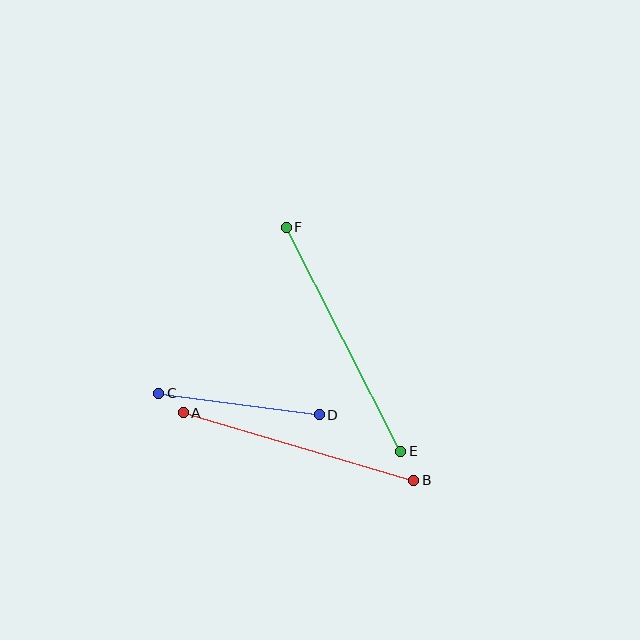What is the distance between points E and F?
The distance is approximately 252 pixels.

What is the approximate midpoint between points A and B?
The midpoint is at approximately (298, 446) pixels.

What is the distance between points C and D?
The distance is approximately 162 pixels.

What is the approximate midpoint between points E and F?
The midpoint is at approximately (344, 339) pixels.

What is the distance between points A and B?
The distance is approximately 240 pixels.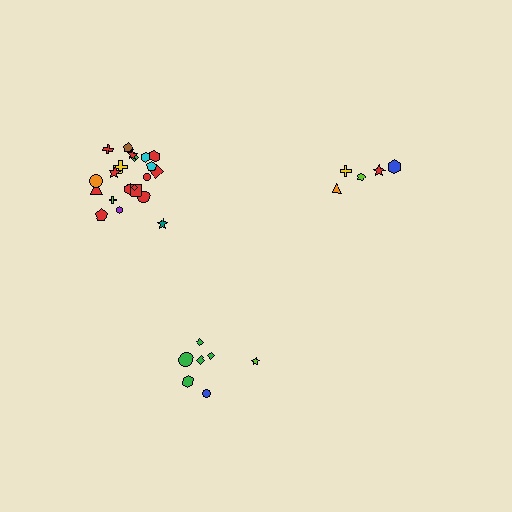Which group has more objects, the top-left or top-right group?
The top-left group.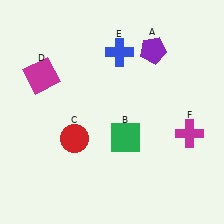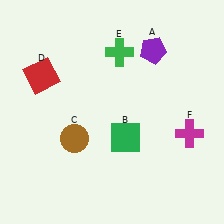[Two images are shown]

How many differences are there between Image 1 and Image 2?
There are 3 differences between the two images.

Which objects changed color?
C changed from red to brown. D changed from magenta to red. E changed from blue to green.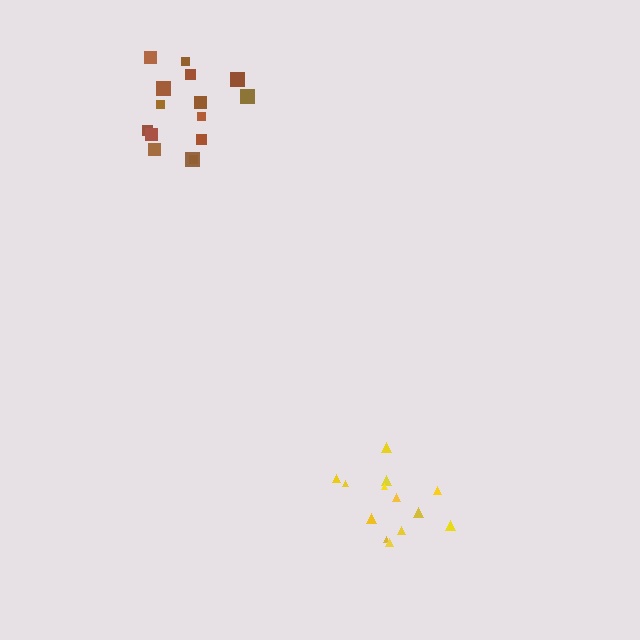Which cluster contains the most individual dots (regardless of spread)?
Brown (15).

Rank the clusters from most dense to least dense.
brown, yellow.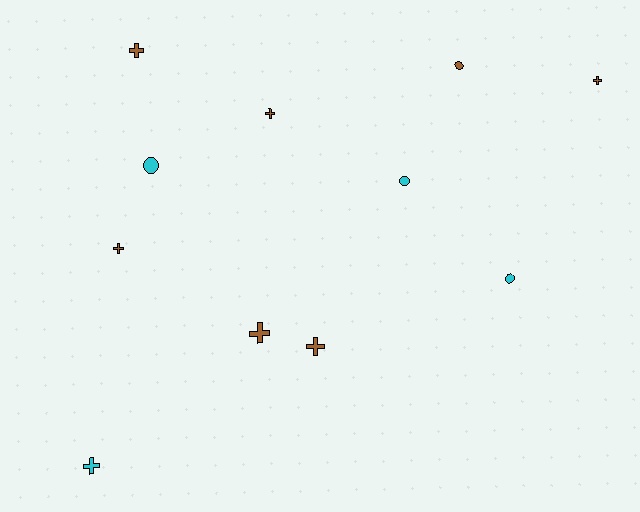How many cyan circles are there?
There are 3 cyan circles.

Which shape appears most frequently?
Cross, with 7 objects.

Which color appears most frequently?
Brown, with 7 objects.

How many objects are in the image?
There are 11 objects.